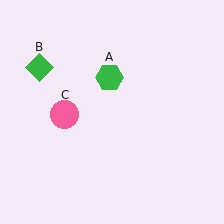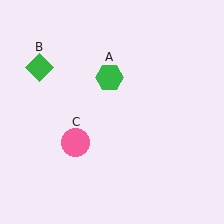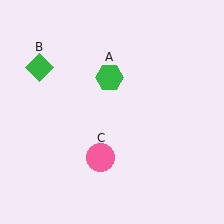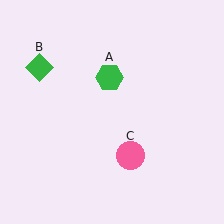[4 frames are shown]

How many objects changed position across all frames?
1 object changed position: pink circle (object C).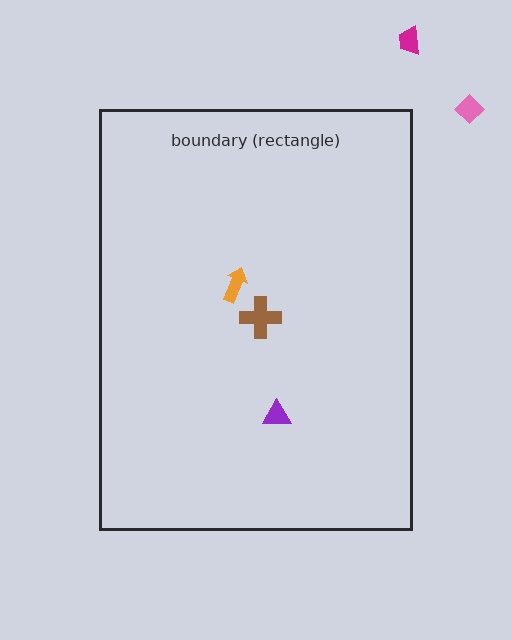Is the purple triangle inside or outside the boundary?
Inside.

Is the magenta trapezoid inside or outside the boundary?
Outside.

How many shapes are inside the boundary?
3 inside, 2 outside.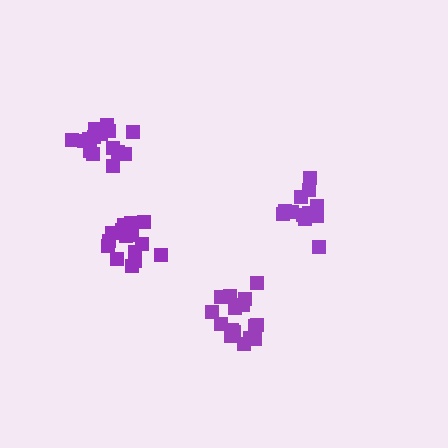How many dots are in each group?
Group 1: 15 dots, Group 2: 14 dots, Group 3: 16 dots, Group 4: 16 dots (61 total).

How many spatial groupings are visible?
There are 4 spatial groupings.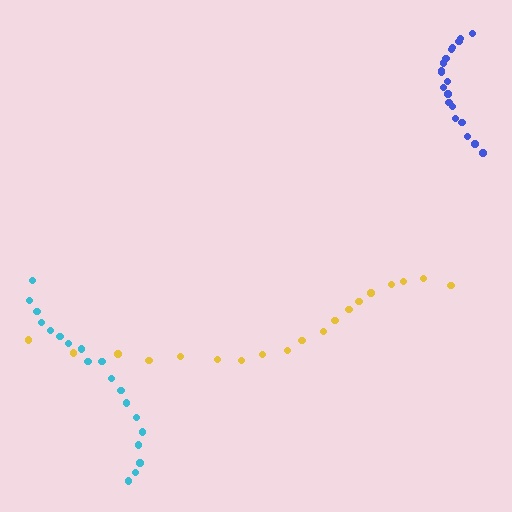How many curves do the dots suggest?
There are 3 distinct paths.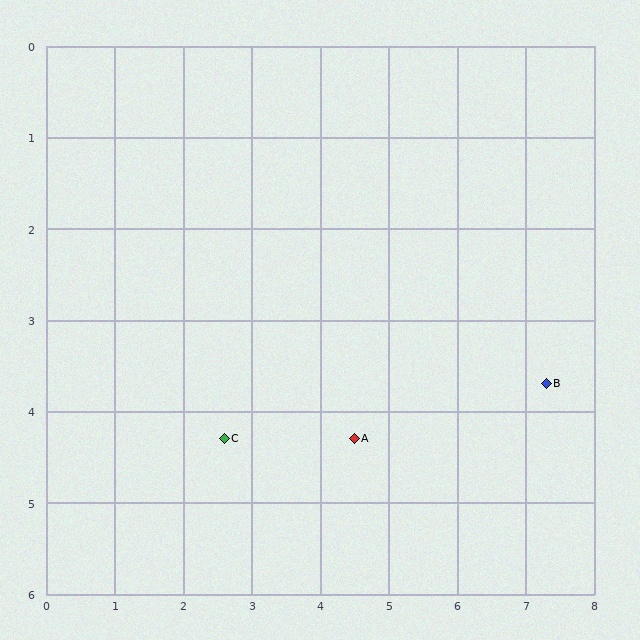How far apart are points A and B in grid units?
Points A and B are about 2.9 grid units apart.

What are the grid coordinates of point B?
Point B is at approximately (7.3, 3.7).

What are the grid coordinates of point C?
Point C is at approximately (2.6, 4.3).